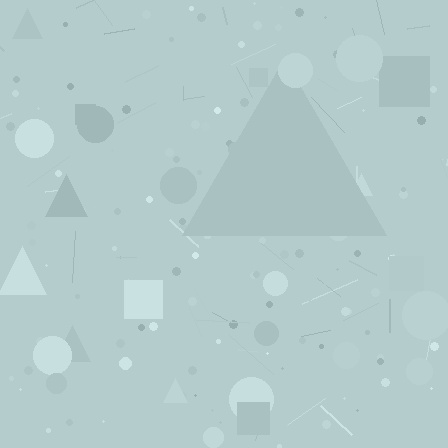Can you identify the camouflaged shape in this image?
The camouflaged shape is a triangle.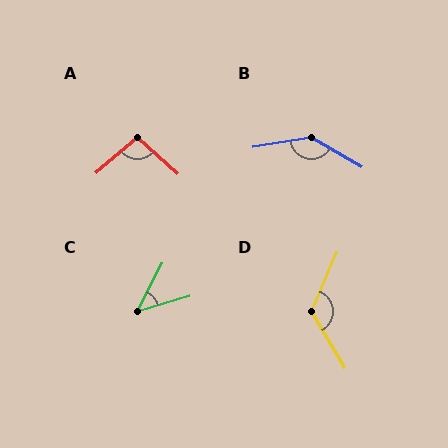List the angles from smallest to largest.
C (46°), A (98°), D (126°), B (140°).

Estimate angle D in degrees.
Approximately 126 degrees.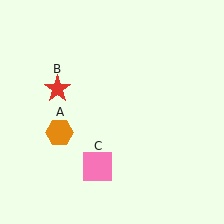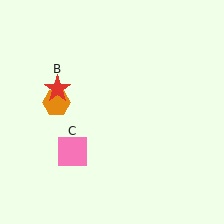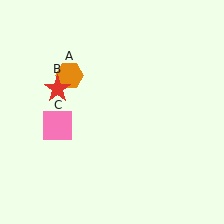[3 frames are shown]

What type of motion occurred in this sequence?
The orange hexagon (object A), pink square (object C) rotated clockwise around the center of the scene.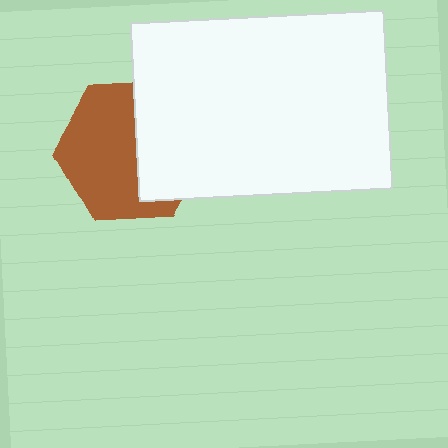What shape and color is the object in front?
The object in front is a white rectangle.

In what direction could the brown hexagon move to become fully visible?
The brown hexagon could move left. That would shift it out from behind the white rectangle entirely.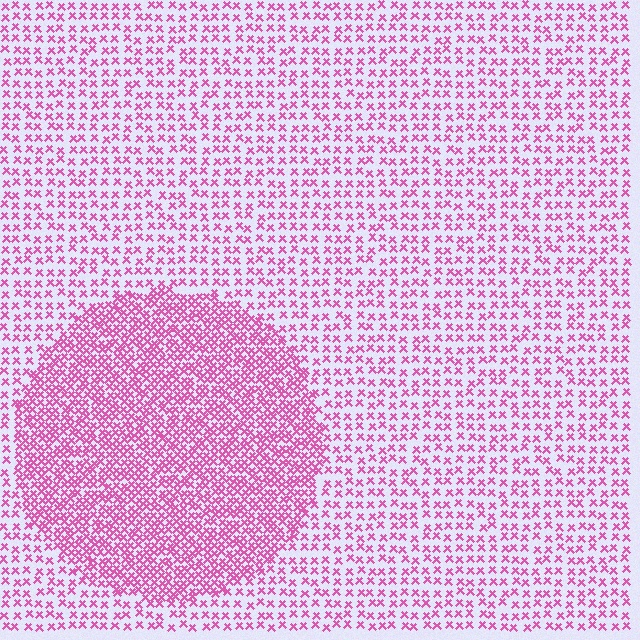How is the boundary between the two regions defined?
The boundary is defined by a change in element density (approximately 2.2x ratio). All elements are the same color, size, and shape.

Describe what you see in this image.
The image contains small pink elements arranged at two different densities. A circle-shaped region is visible where the elements are more densely packed than the surrounding area.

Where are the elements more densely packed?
The elements are more densely packed inside the circle boundary.